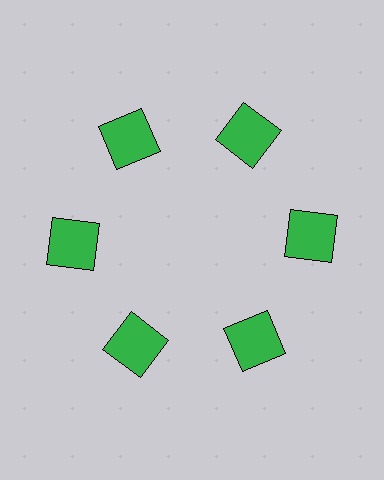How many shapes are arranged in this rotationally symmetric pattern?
There are 6 shapes, arranged in 6 groups of 1.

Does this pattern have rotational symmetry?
Yes, this pattern has 6-fold rotational symmetry. It looks the same after rotating 60 degrees around the center.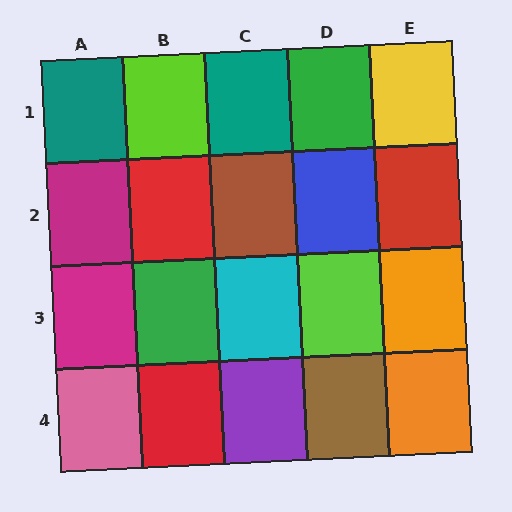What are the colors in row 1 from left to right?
Teal, lime, teal, green, yellow.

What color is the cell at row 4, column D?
Brown.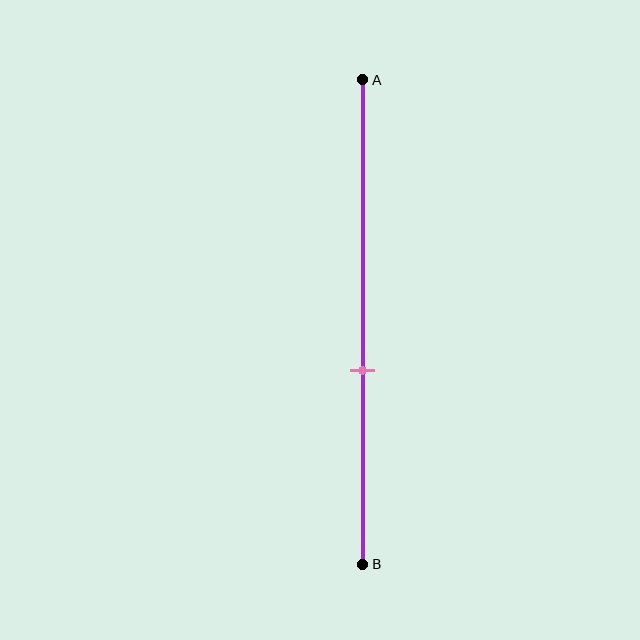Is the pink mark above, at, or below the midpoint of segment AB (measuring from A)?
The pink mark is below the midpoint of segment AB.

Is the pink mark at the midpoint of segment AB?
No, the mark is at about 60% from A, not at the 50% midpoint.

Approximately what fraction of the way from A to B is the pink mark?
The pink mark is approximately 60% of the way from A to B.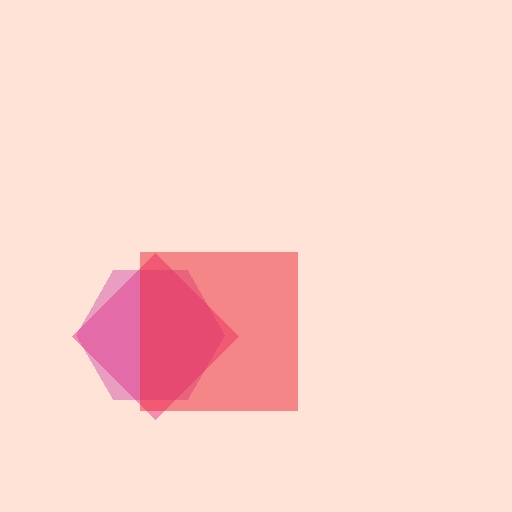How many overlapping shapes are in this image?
There are 3 overlapping shapes in the image.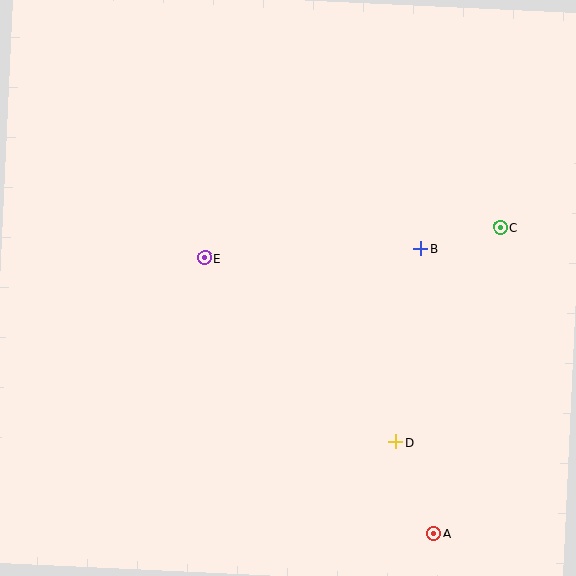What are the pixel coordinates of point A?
Point A is at (433, 533).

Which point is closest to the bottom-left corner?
Point E is closest to the bottom-left corner.